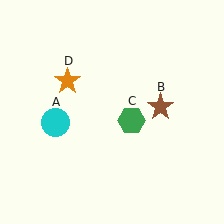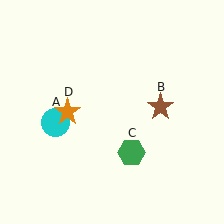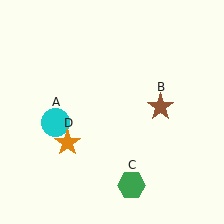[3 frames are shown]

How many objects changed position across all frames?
2 objects changed position: green hexagon (object C), orange star (object D).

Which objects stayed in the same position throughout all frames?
Cyan circle (object A) and brown star (object B) remained stationary.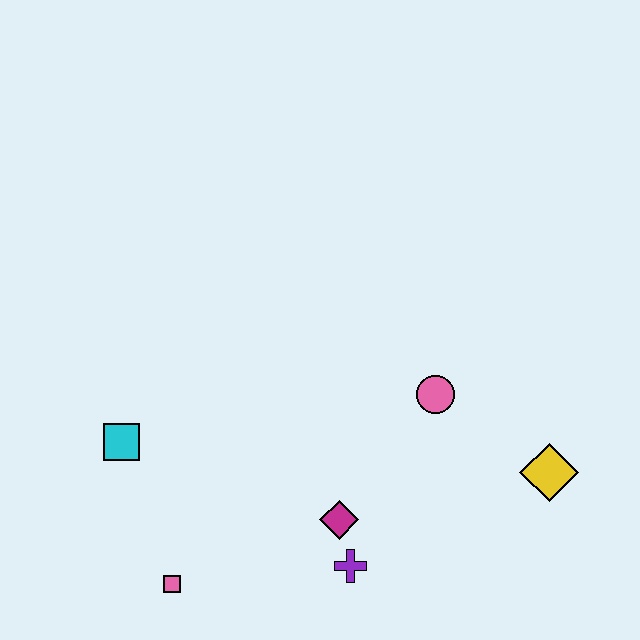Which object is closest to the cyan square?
The pink square is closest to the cyan square.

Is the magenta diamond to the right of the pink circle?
No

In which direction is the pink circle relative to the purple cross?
The pink circle is above the purple cross.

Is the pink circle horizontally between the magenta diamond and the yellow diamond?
Yes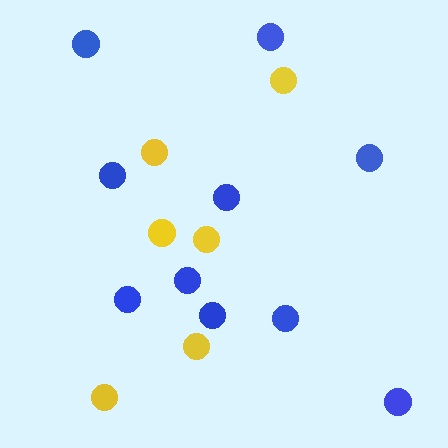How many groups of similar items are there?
There are 2 groups: one group of blue circles (10) and one group of yellow circles (6).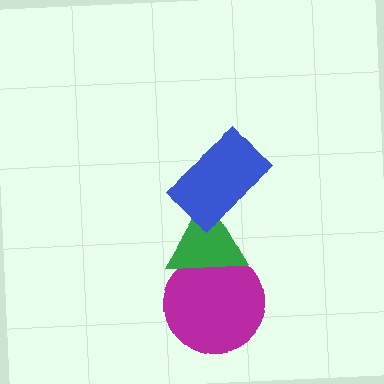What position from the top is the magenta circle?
The magenta circle is 3rd from the top.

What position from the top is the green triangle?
The green triangle is 2nd from the top.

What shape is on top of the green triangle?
The blue rectangle is on top of the green triangle.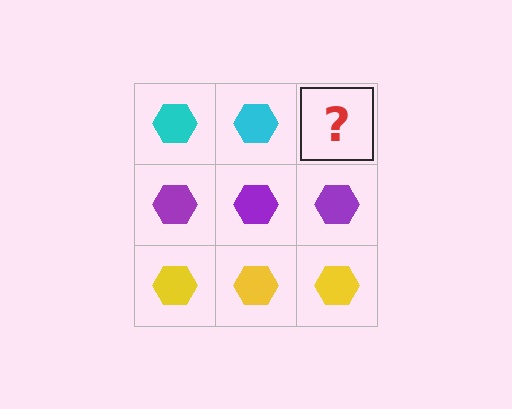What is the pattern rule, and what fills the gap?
The rule is that each row has a consistent color. The gap should be filled with a cyan hexagon.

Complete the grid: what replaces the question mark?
The question mark should be replaced with a cyan hexagon.